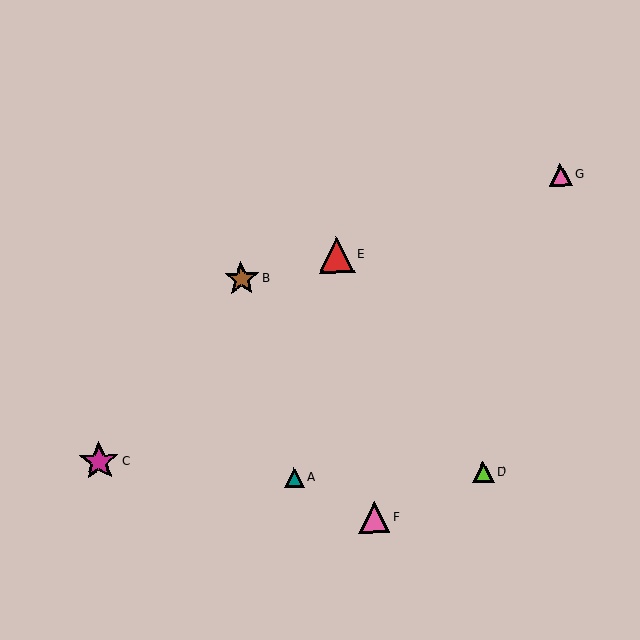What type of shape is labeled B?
Shape B is a brown star.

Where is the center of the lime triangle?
The center of the lime triangle is at (483, 472).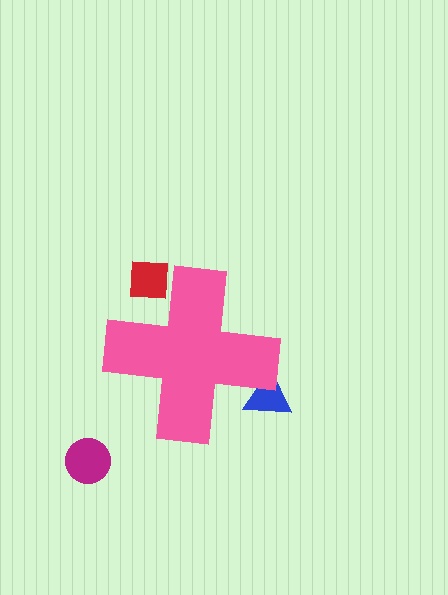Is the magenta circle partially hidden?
No, the magenta circle is fully visible.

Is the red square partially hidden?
Yes, the red square is partially hidden behind the pink cross.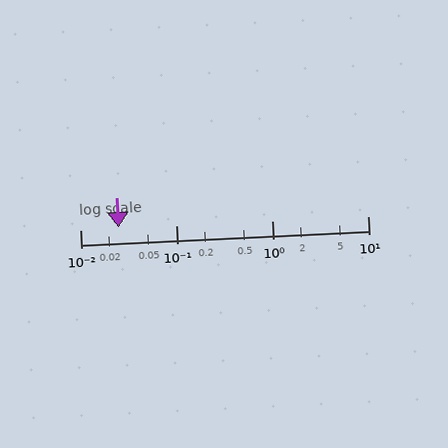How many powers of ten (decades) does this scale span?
The scale spans 3 decades, from 0.01 to 10.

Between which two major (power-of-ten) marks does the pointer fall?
The pointer is between 0.01 and 0.1.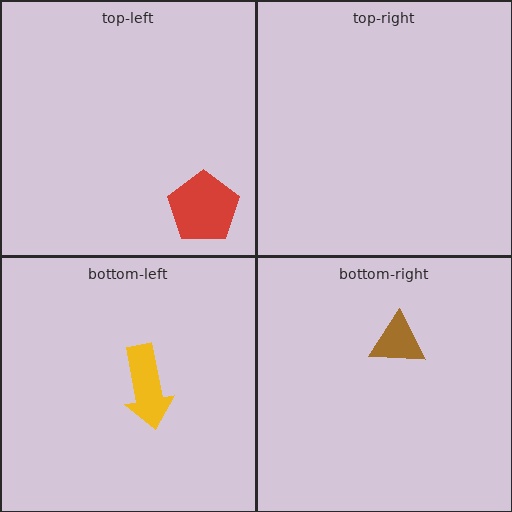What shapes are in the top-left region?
The red pentagon.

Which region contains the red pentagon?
The top-left region.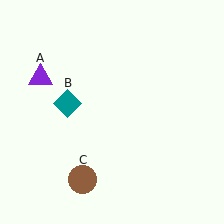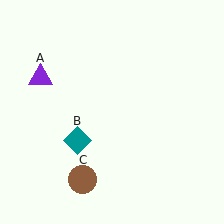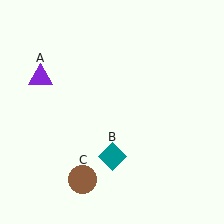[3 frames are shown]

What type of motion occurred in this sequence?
The teal diamond (object B) rotated counterclockwise around the center of the scene.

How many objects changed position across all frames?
1 object changed position: teal diamond (object B).